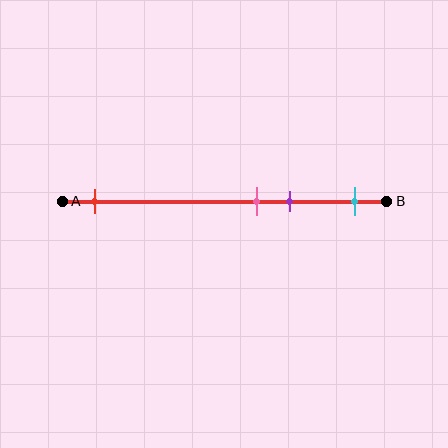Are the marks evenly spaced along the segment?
No, the marks are not evenly spaced.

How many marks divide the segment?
There are 4 marks dividing the segment.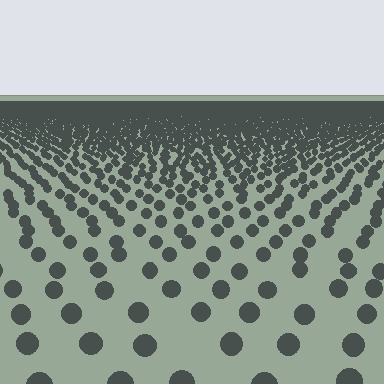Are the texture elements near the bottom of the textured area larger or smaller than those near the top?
Larger. Near the bottom, elements are closer to the viewer and appear at a bigger on-screen size.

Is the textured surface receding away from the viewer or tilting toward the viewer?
The surface is receding away from the viewer. Texture elements get smaller and denser toward the top.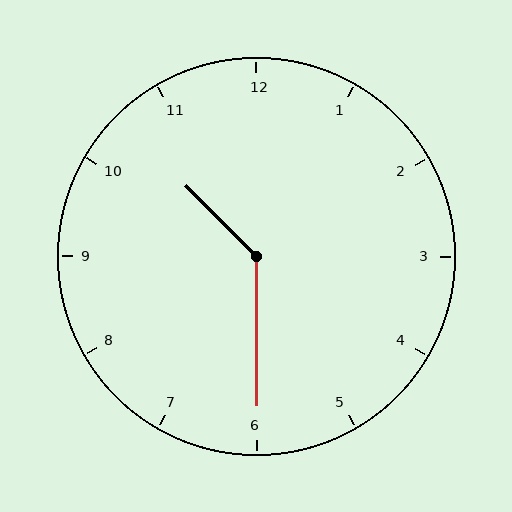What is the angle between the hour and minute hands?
Approximately 135 degrees.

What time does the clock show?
10:30.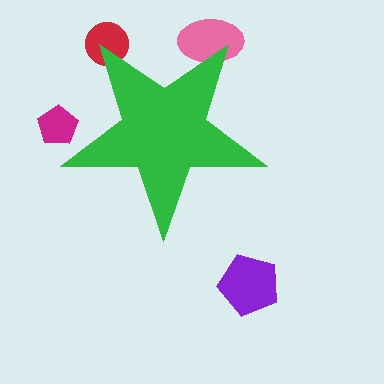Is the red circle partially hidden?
Yes, the red circle is partially hidden behind the green star.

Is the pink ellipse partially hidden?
Yes, the pink ellipse is partially hidden behind the green star.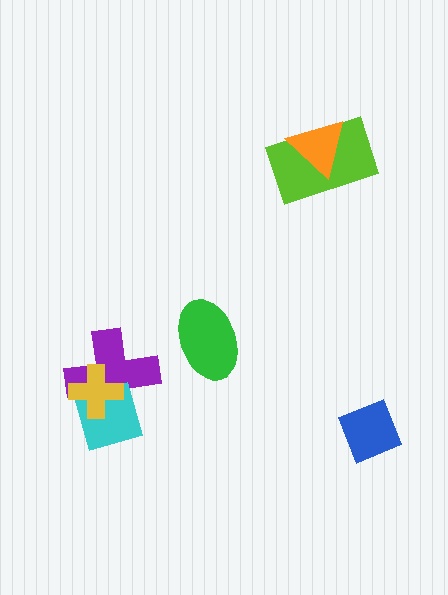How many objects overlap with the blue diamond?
0 objects overlap with the blue diamond.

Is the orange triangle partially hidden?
No, no other shape covers it.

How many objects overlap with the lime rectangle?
1 object overlaps with the lime rectangle.